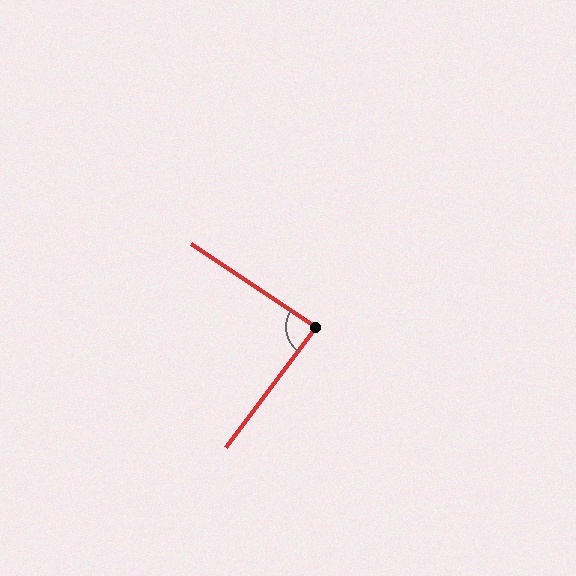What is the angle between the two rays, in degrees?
Approximately 87 degrees.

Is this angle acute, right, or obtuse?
It is approximately a right angle.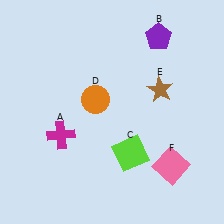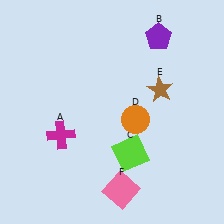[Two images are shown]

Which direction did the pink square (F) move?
The pink square (F) moved left.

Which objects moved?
The objects that moved are: the orange circle (D), the pink square (F).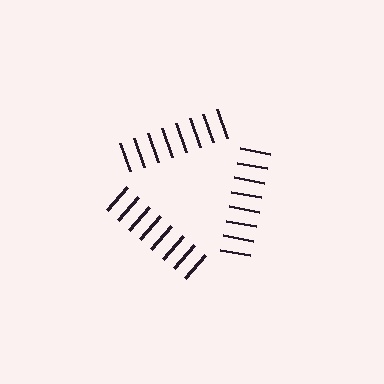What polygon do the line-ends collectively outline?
An illusory triangle — the line segments terminate on its edges but no continuous stroke is drawn.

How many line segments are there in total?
24 — 8 along each of the 3 edges.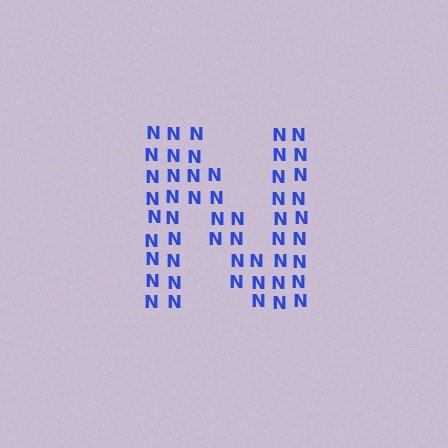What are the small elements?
The small elements are letter N's.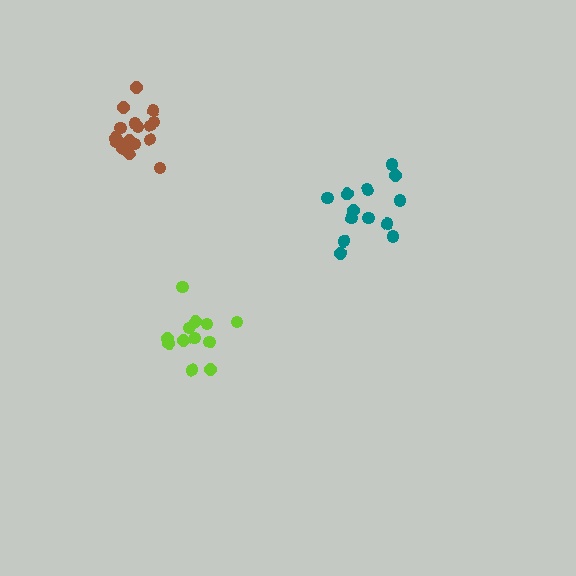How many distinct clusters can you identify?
There are 3 distinct clusters.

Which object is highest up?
The brown cluster is topmost.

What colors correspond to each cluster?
The clusters are colored: brown, teal, lime.